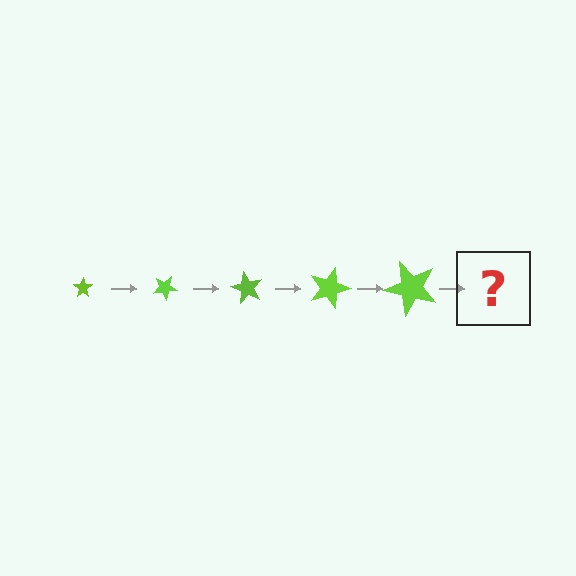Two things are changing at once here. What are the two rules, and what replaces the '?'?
The two rules are that the star grows larger each step and it rotates 30 degrees each step. The '?' should be a star, larger than the previous one and rotated 150 degrees from the start.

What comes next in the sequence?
The next element should be a star, larger than the previous one and rotated 150 degrees from the start.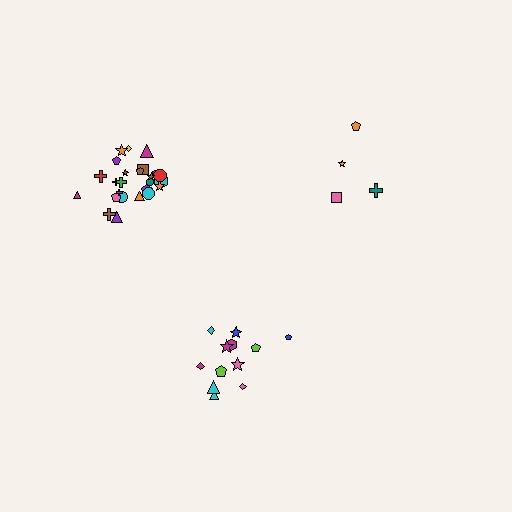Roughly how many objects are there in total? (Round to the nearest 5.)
Roughly 40 objects in total.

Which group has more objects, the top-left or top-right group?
The top-left group.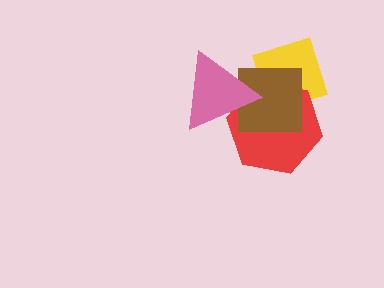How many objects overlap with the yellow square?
2 objects overlap with the yellow square.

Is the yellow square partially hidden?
Yes, it is partially covered by another shape.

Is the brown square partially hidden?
Yes, it is partially covered by another shape.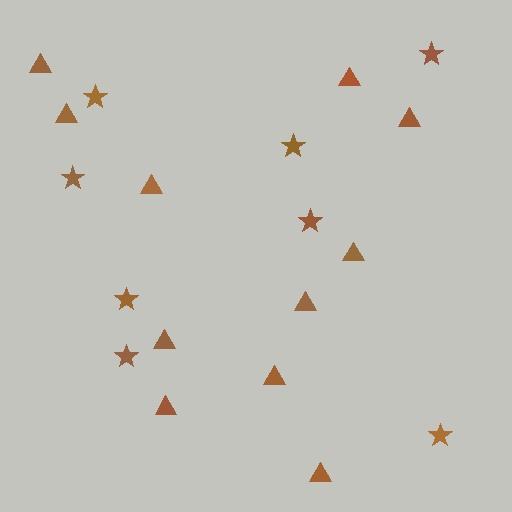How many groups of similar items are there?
There are 2 groups: one group of triangles (11) and one group of stars (8).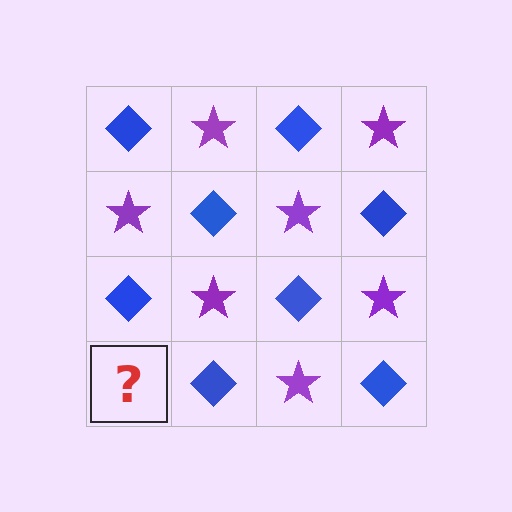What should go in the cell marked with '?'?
The missing cell should contain a purple star.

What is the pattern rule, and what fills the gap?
The rule is that it alternates blue diamond and purple star in a checkerboard pattern. The gap should be filled with a purple star.